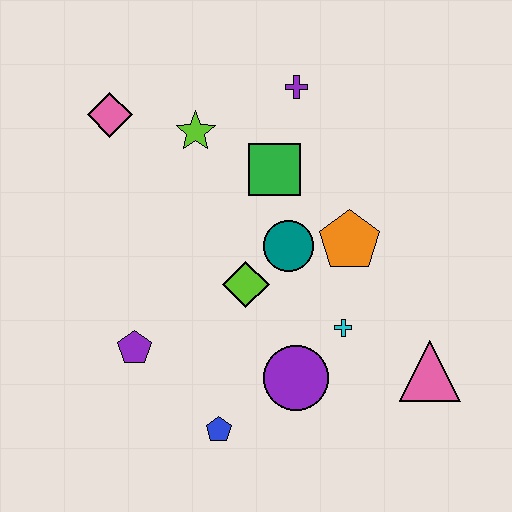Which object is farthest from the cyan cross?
The pink diamond is farthest from the cyan cross.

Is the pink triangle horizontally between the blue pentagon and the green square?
No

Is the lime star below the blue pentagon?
No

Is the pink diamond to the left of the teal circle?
Yes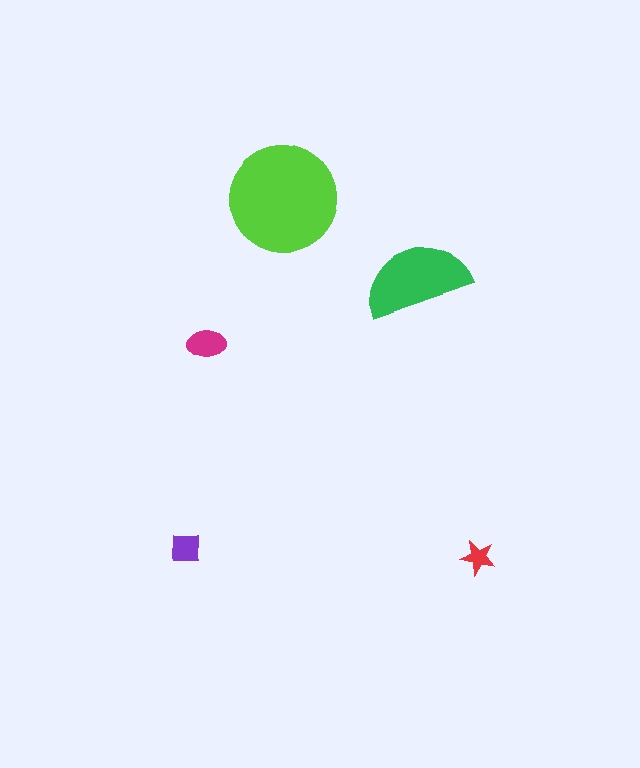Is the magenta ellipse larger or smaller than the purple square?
Larger.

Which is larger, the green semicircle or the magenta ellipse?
The green semicircle.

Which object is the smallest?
The red star.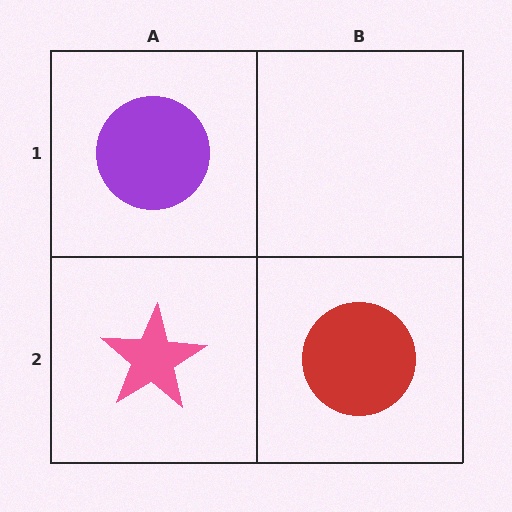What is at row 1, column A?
A purple circle.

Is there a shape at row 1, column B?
No, that cell is empty.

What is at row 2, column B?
A red circle.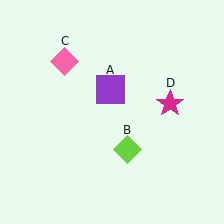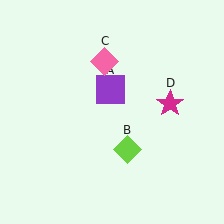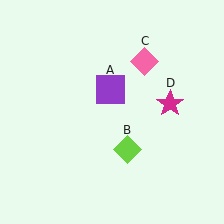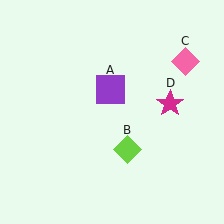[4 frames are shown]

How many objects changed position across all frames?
1 object changed position: pink diamond (object C).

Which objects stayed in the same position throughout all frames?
Purple square (object A) and lime diamond (object B) and magenta star (object D) remained stationary.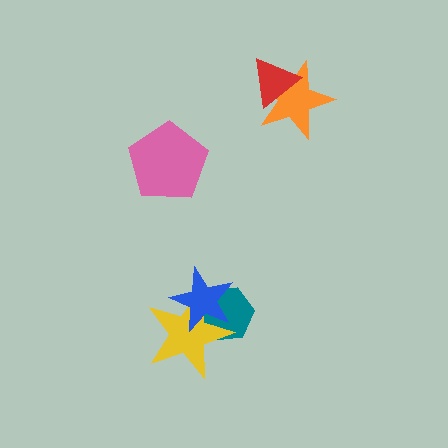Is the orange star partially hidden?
Yes, it is partially covered by another shape.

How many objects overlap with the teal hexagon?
2 objects overlap with the teal hexagon.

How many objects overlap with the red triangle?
1 object overlaps with the red triangle.